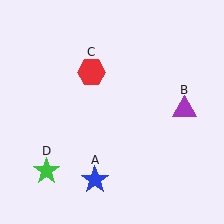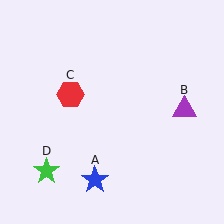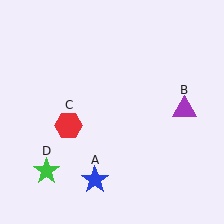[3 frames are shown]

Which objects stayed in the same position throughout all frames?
Blue star (object A) and purple triangle (object B) and green star (object D) remained stationary.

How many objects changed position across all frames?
1 object changed position: red hexagon (object C).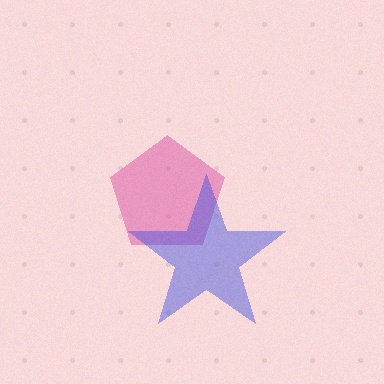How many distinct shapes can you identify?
There are 2 distinct shapes: a pink pentagon, a blue star.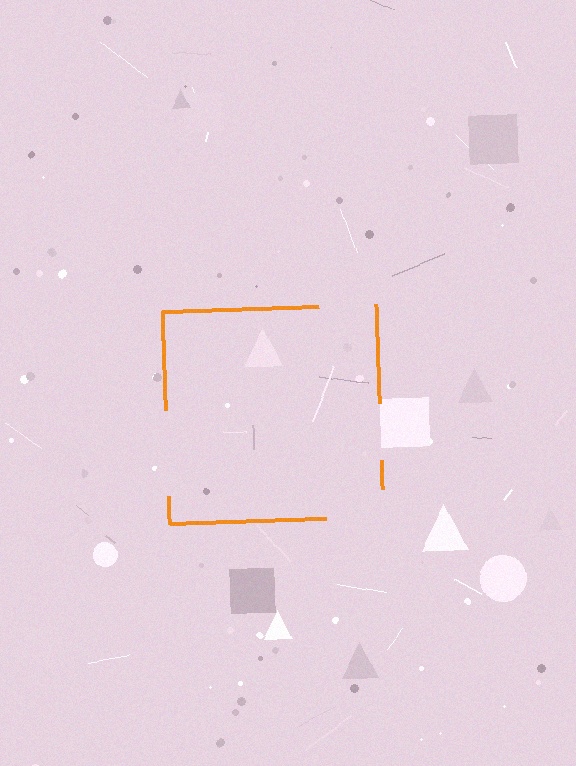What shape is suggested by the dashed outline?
The dashed outline suggests a square.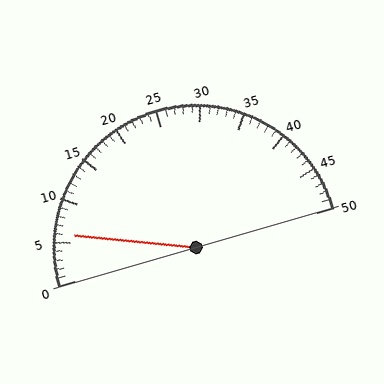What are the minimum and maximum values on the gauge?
The gauge ranges from 0 to 50.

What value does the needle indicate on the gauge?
The needle indicates approximately 6.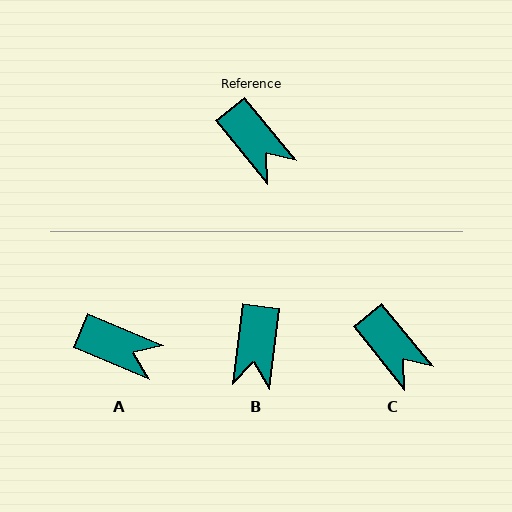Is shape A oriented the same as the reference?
No, it is off by about 28 degrees.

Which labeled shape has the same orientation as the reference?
C.